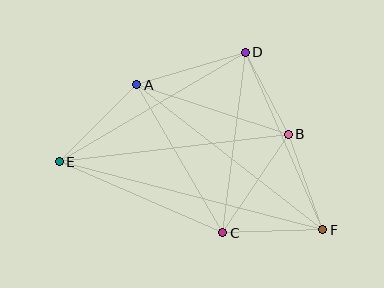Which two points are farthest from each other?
Points E and F are farthest from each other.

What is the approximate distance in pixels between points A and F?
The distance between A and F is approximately 236 pixels.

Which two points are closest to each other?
Points B and D are closest to each other.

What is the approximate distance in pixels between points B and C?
The distance between B and C is approximately 118 pixels.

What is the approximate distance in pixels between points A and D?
The distance between A and D is approximately 113 pixels.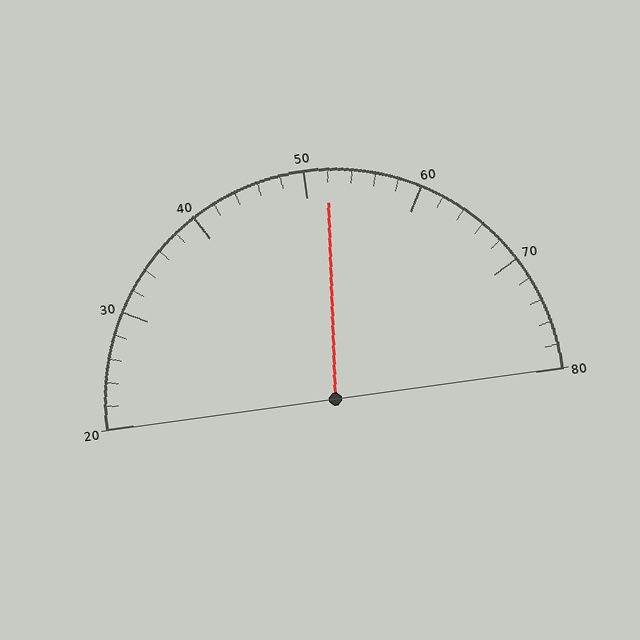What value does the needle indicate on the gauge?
The needle indicates approximately 52.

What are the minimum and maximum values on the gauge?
The gauge ranges from 20 to 80.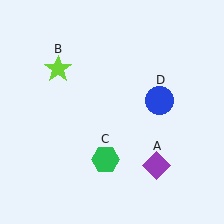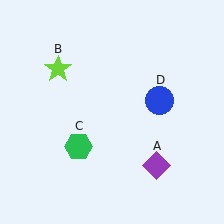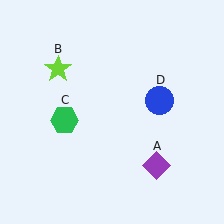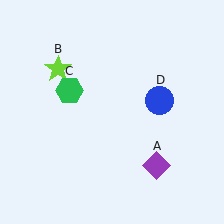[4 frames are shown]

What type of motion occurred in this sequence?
The green hexagon (object C) rotated clockwise around the center of the scene.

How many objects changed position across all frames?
1 object changed position: green hexagon (object C).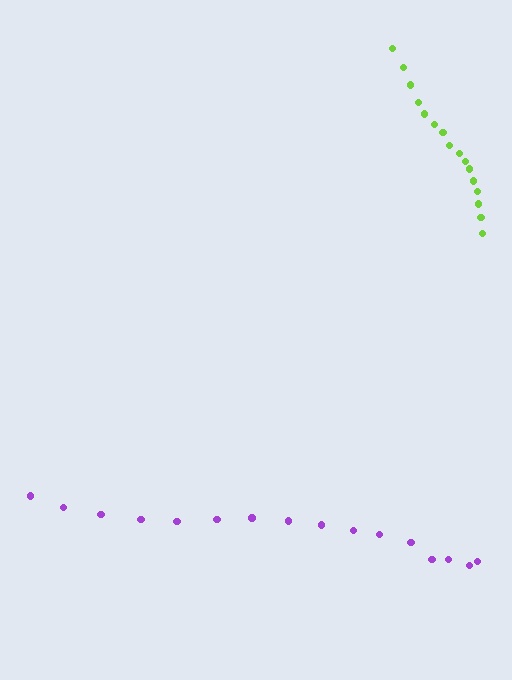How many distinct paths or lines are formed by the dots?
There are 2 distinct paths.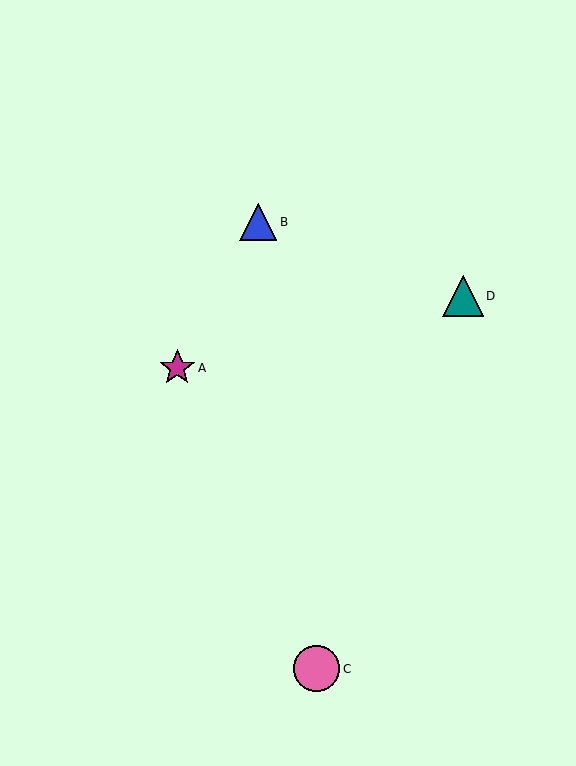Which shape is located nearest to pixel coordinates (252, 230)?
The blue triangle (labeled B) at (258, 222) is nearest to that location.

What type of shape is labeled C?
Shape C is a pink circle.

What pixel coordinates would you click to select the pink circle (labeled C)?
Click at (317, 669) to select the pink circle C.